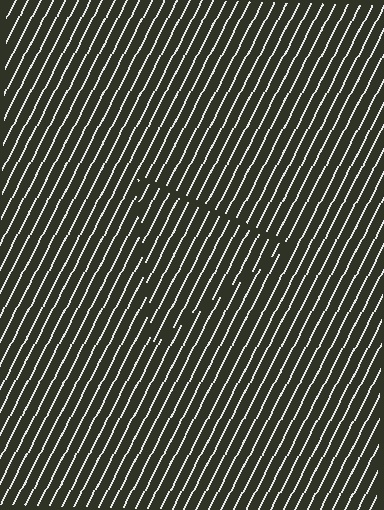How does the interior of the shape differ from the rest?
The interior of the shape contains the same grating, shifted by half a period — the contour is defined by the phase discontinuity where line-ends from the inner and outer gratings abut.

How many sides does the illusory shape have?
3 sides — the line-ends trace a triangle.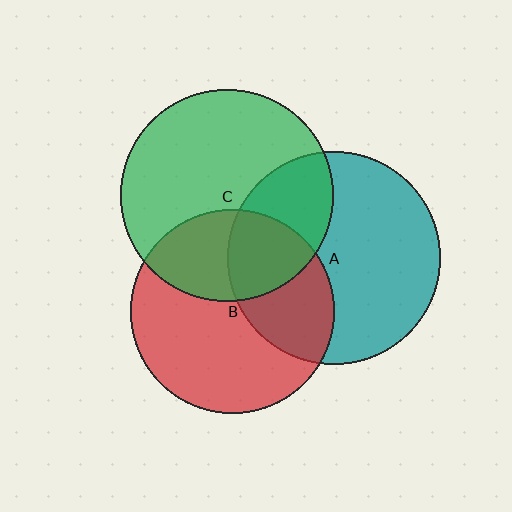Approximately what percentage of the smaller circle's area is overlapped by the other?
Approximately 30%.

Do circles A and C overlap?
Yes.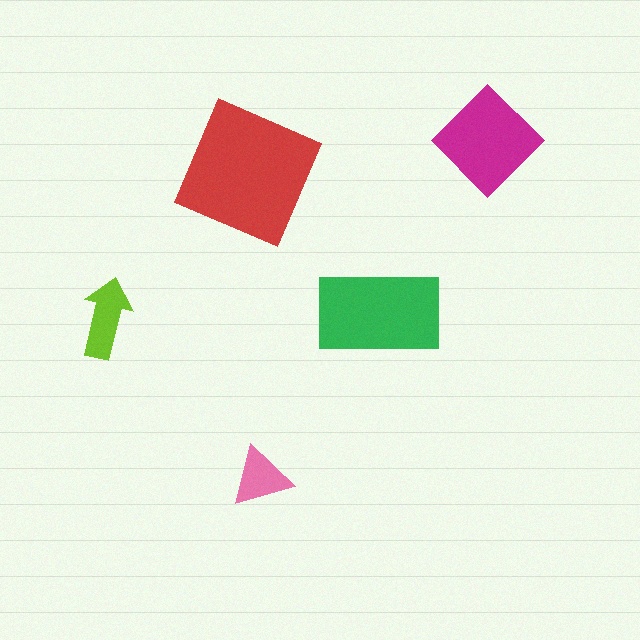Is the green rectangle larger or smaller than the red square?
Smaller.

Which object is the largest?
The red square.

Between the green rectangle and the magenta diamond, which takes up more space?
The green rectangle.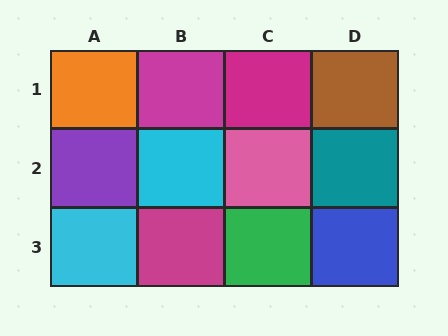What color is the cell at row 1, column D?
Brown.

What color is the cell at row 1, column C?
Magenta.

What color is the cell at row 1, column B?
Magenta.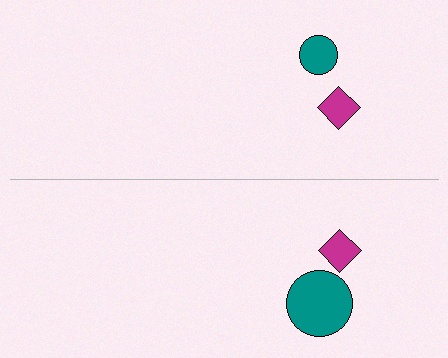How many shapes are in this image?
There are 4 shapes in this image.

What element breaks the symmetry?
The teal circle on the bottom side has a different size than its mirror counterpart.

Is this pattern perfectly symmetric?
No, the pattern is not perfectly symmetric. The teal circle on the bottom side has a different size than its mirror counterpart.